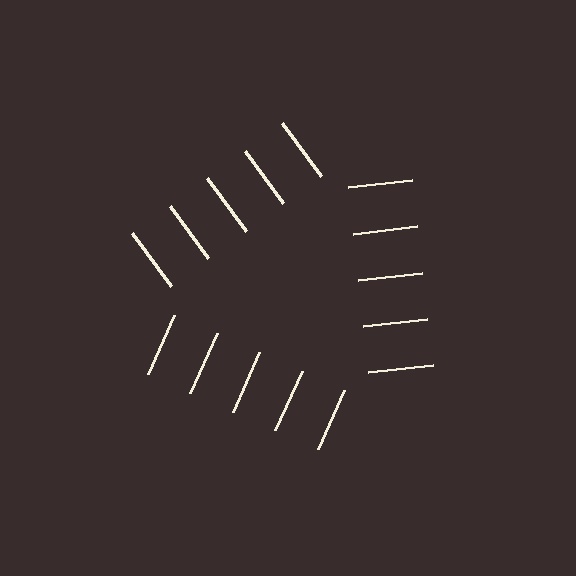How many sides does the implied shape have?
3 sides — the line-ends trace a triangle.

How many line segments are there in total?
15 — 5 along each of the 3 edges.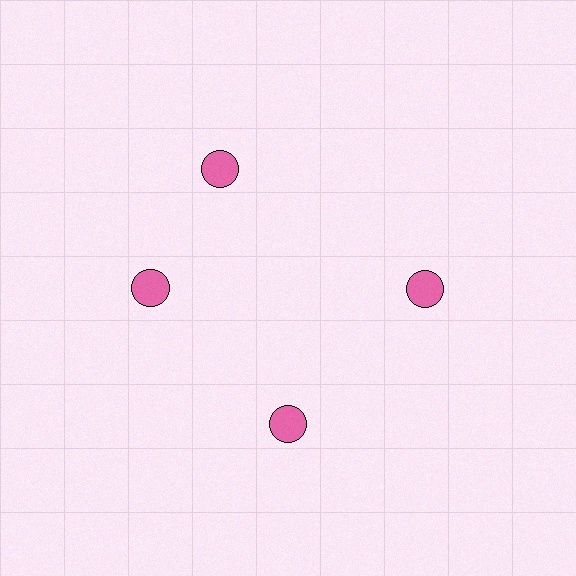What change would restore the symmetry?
The symmetry would be restored by rotating it back into even spacing with its neighbors so that all 4 circles sit at equal angles and equal distance from the center.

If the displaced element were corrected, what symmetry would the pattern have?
It would have 4-fold rotational symmetry — the pattern would map onto itself every 90 degrees.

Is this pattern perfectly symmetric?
No. The 4 pink circles are arranged in a ring, but one element near the 12 o'clock position is rotated out of alignment along the ring, breaking the 4-fold rotational symmetry.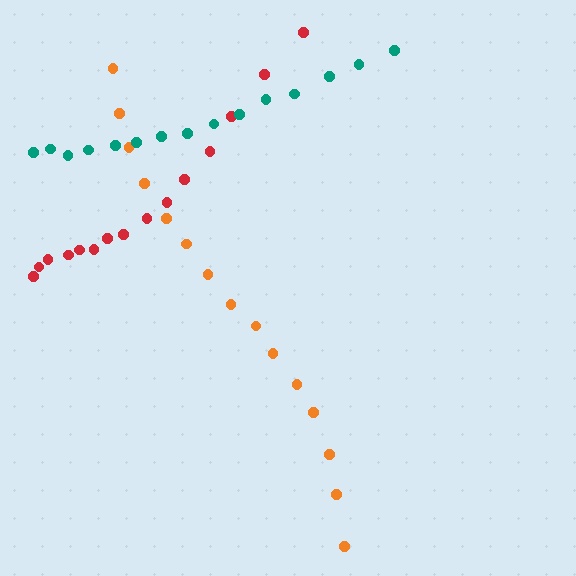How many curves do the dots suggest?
There are 3 distinct paths.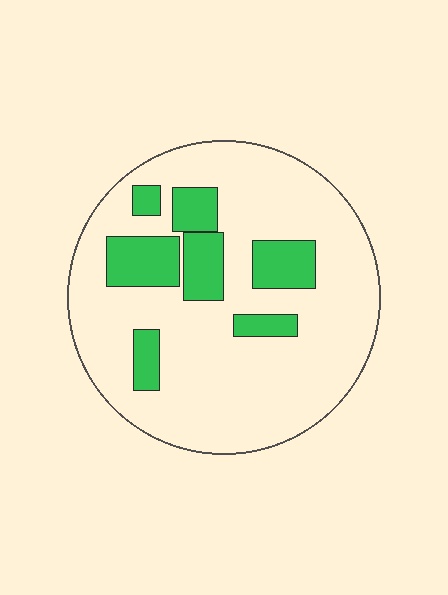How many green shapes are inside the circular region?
7.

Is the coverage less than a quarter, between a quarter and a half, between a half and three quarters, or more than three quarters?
Less than a quarter.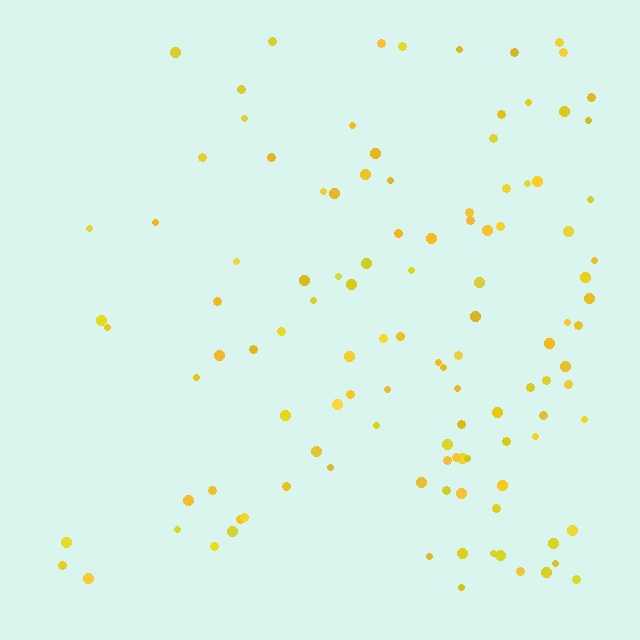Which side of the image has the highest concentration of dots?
The right.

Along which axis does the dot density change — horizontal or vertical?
Horizontal.